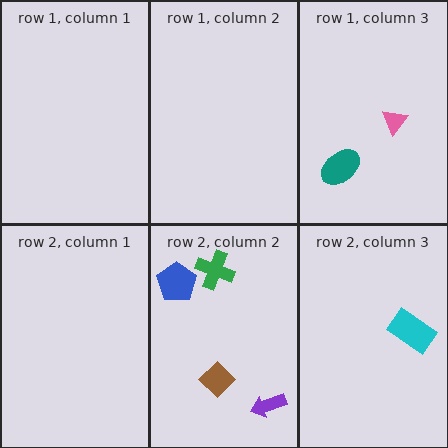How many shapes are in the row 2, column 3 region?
1.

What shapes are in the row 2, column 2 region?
The purple arrow, the green cross, the blue pentagon, the brown diamond.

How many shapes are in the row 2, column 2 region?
4.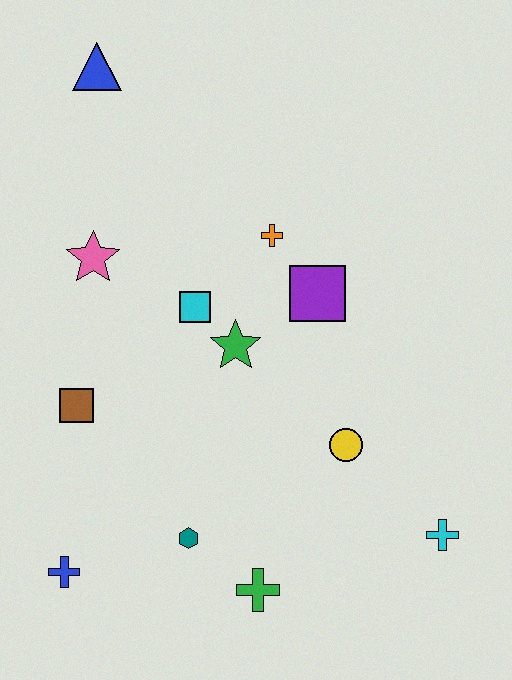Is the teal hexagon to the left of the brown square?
No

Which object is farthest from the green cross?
The blue triangle is farthest from the green cross.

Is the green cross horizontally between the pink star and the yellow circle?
Yes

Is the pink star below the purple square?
No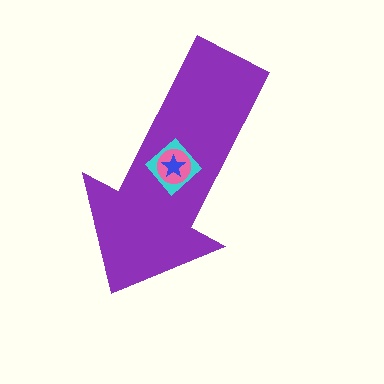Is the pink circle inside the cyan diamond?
Yes.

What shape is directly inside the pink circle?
The blue star.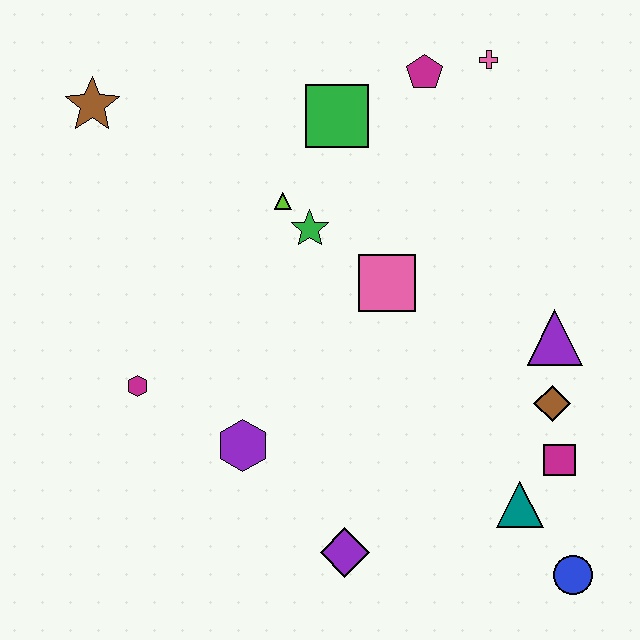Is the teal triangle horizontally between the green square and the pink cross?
No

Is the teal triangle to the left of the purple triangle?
Yes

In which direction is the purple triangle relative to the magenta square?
The purple triangle is above the magenta square.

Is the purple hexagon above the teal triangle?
Yes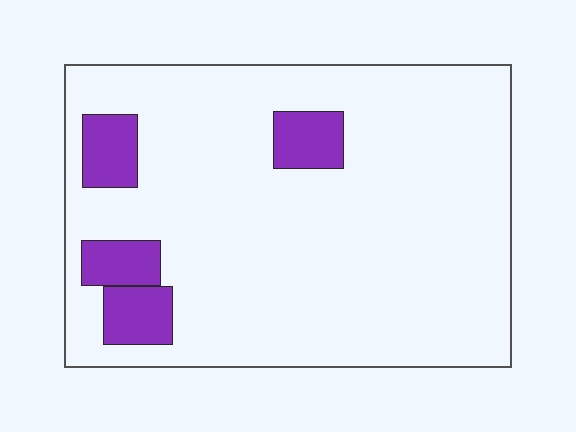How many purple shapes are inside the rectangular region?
4.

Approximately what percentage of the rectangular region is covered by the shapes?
Approximately 10%.